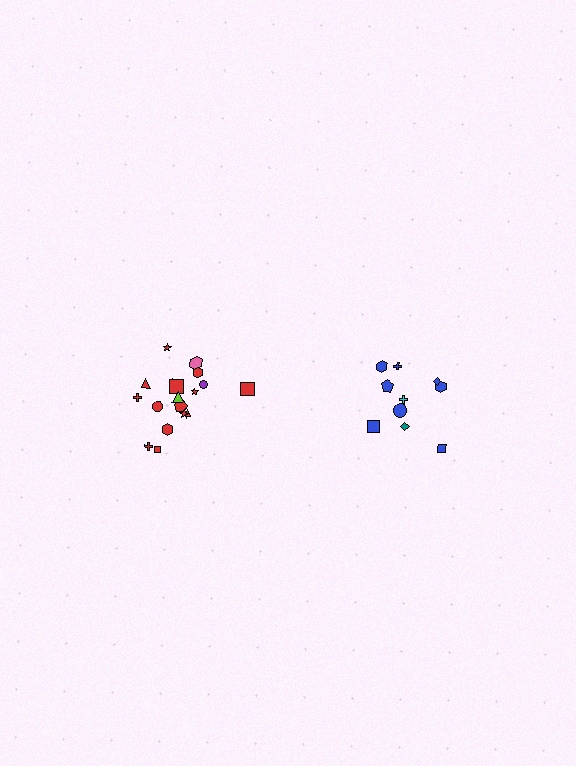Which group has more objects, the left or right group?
The left group.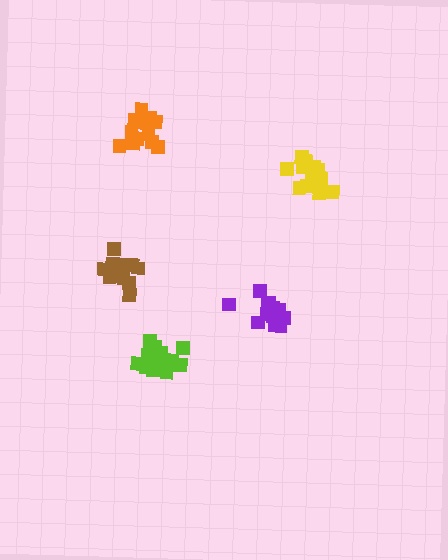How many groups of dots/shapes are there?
There are 5 groups.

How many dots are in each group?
Group 1: 18 dots, Group 2: 12 dots, Group 3: 13 dots, Group 4: 16 dots, Group 5: 16 dots (75 total).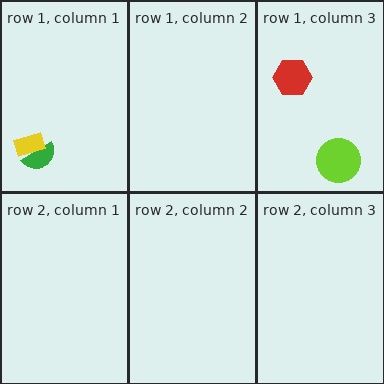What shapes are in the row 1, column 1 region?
The green semicircle, the yellow rectangle.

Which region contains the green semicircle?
The row 1, column 1 region.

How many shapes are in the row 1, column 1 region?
2.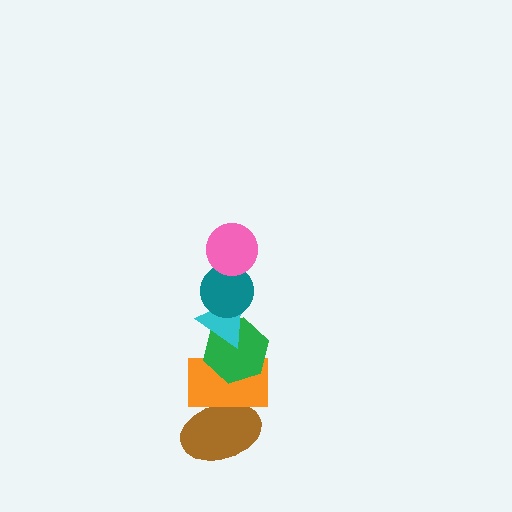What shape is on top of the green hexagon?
The cyan triangle is on top of the green hexagon.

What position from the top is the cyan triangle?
The cyan triangle is 3rd from the top.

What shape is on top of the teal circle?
The pink circle is on top of the teal circle.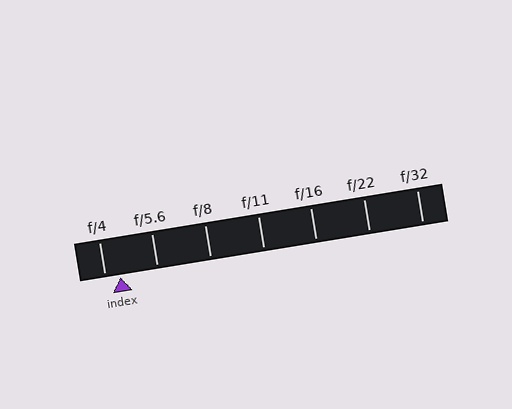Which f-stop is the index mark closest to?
The index mark is closest to f/4.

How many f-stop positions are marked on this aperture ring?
There are 7 f-stop positions marked.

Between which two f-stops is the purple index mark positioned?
The index mark is between f/4 and f/5.6.